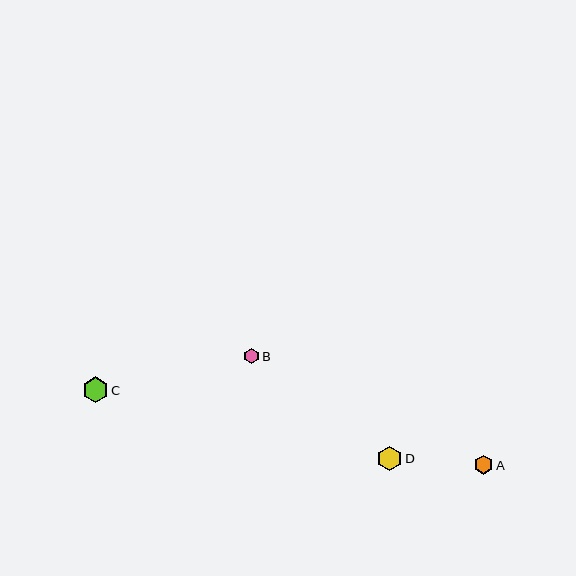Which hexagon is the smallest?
Hexagon B is the smallest with a size of approximately 16 pixels.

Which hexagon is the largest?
Hexagon C is the largest with a size of approximately 26 pixels.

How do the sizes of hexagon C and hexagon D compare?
Hexagon C and hexagon D are approximately the same size.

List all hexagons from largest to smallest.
From largest to smallest: C, D, A, B.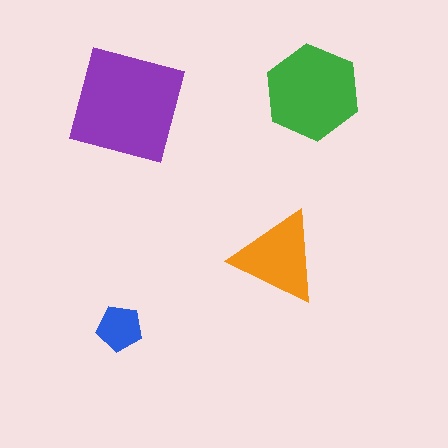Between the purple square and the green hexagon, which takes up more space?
The purple square.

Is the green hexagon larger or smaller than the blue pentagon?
Larger.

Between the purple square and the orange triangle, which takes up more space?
The purple square.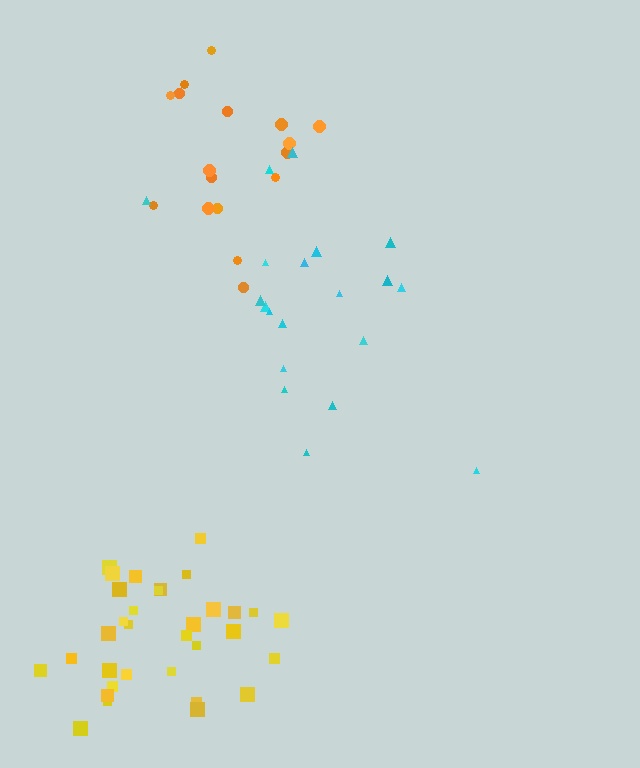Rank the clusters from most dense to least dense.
yellow, orange, cyan.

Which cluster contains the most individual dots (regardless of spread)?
Yellow (33).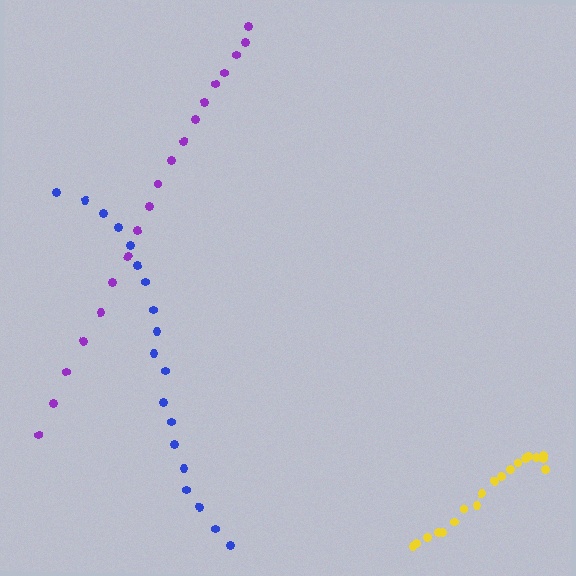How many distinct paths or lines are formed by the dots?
There are 3 distinct paths.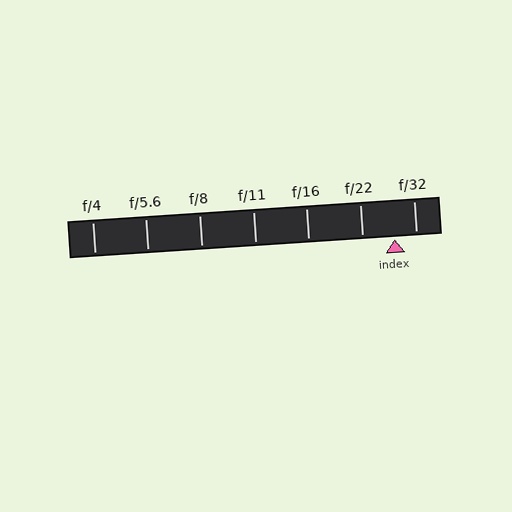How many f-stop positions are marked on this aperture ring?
There are 7 f-stop positions marked.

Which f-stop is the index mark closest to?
The index mark is closest to f/32.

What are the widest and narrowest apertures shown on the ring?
The widest aperture shown is f/4 and the narrowest is f/32.